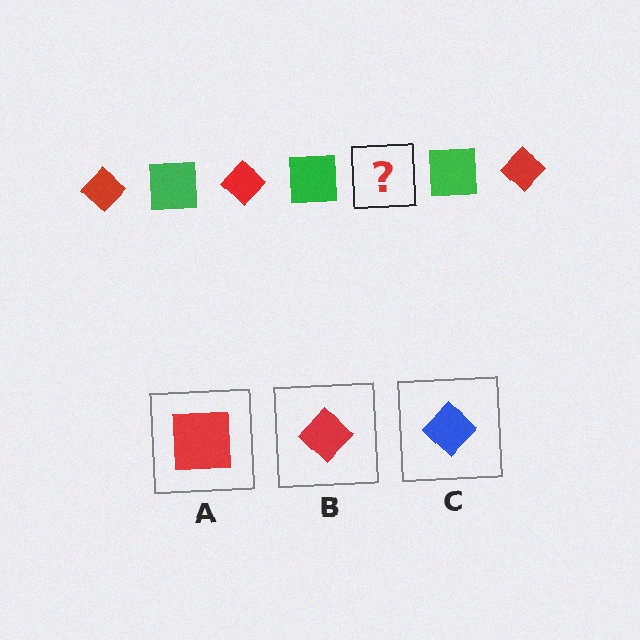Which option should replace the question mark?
Option B.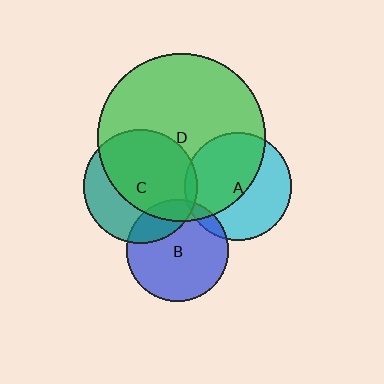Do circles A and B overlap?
Yes.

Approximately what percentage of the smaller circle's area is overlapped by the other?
Approximately 10%.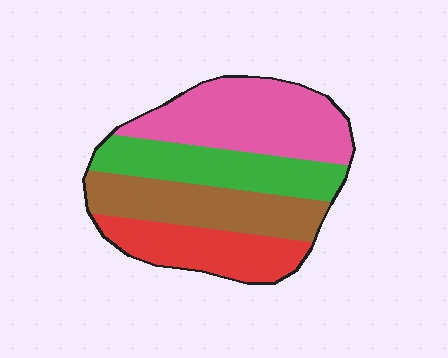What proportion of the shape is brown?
Brown covers about 25% of the shape.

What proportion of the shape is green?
Green takes up about one quarter (1/4) of the shape.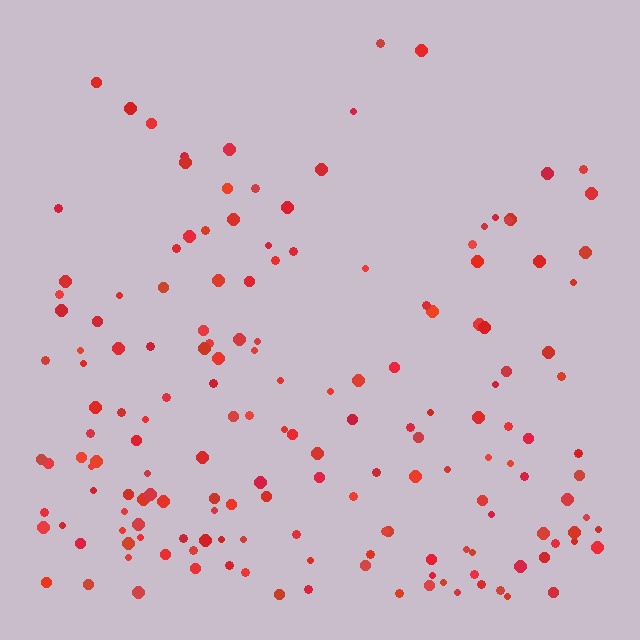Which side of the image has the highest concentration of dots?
The bottom.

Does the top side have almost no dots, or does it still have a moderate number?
Still a moderate number, just noticeably fewer than the bottom.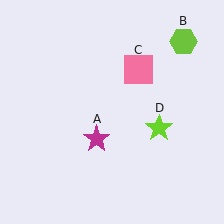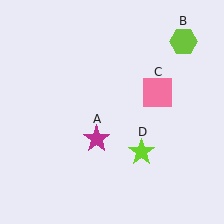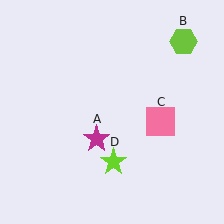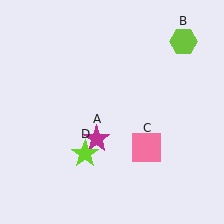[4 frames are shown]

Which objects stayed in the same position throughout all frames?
Magenta star (object A) and lime hexagon (object B) remained stationary.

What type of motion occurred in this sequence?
The pink square (object C), lime star (object D) rotated clockwise around the center of the scene.